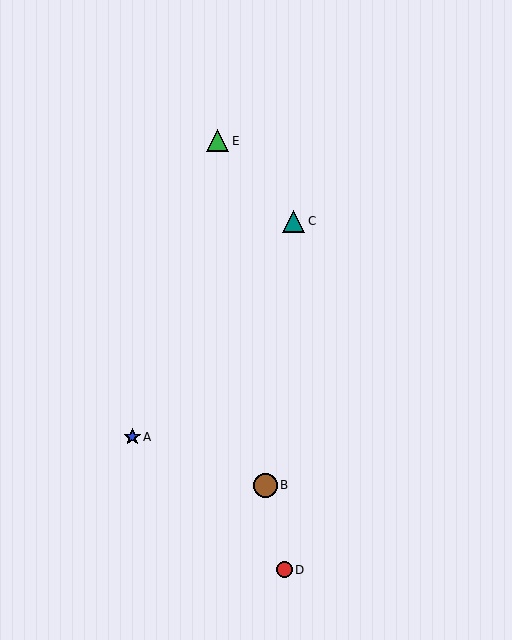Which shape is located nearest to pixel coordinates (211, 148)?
The green triangle (labeled E) at (218, 141) is nearest to that location.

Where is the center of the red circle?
The center of the red circle is at (284, 570).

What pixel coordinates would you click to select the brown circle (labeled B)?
Click at (266, 485) to select the brown circle B.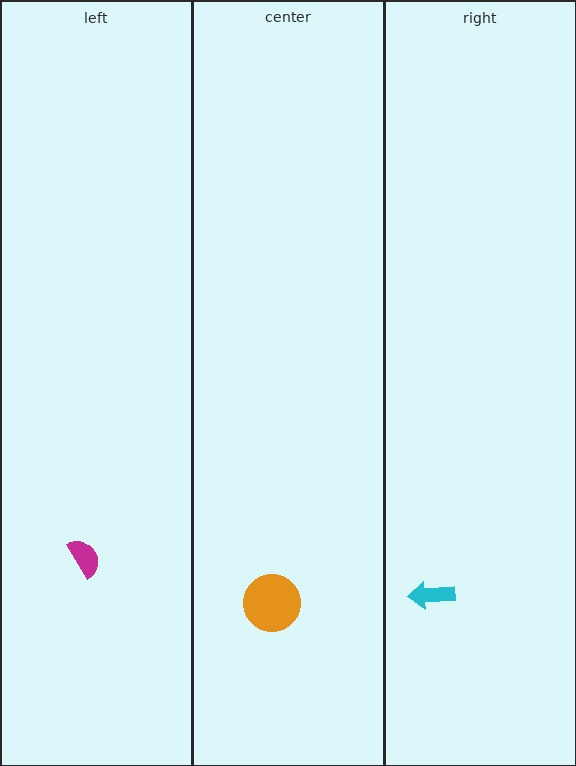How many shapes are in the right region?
1.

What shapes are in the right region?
The cyan arrow.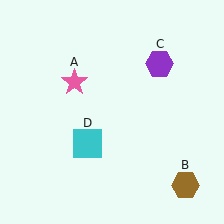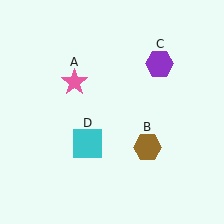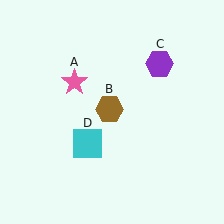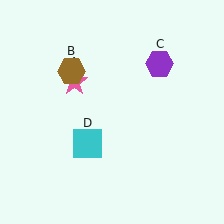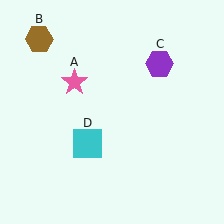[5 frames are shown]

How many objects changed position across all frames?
1 object changed position: brown hexagon (object B).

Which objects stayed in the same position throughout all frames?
Pink star (object A) and purple hexagon (object C) and cyan square (object D) remained stationary.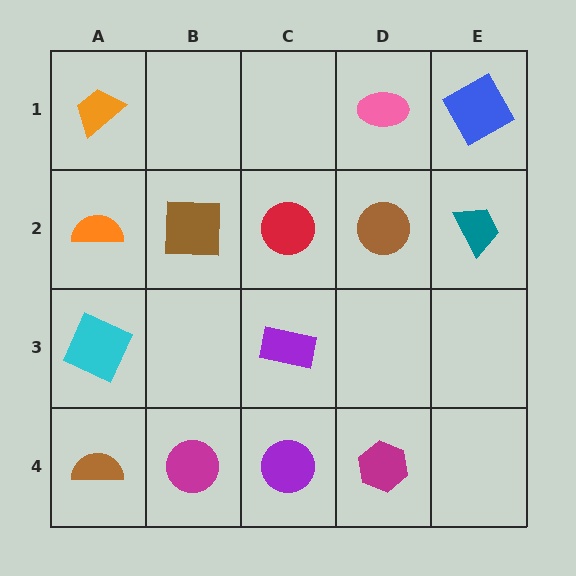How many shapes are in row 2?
5 shapes.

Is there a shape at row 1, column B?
No, that cell is empty.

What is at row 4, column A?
A brown semicircle.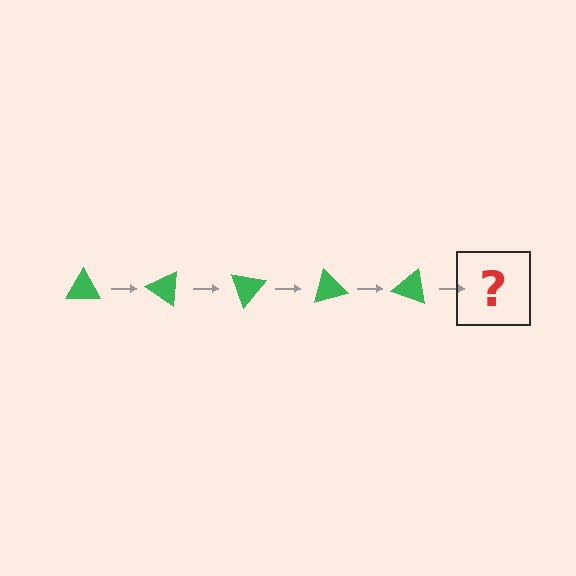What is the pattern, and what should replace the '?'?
The pattern is that the triangle rotates 35 degrees each step. The '?' should be a green triangle rotated 175 degrees.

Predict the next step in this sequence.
The next step is a green triangle rotated 175 degrees.